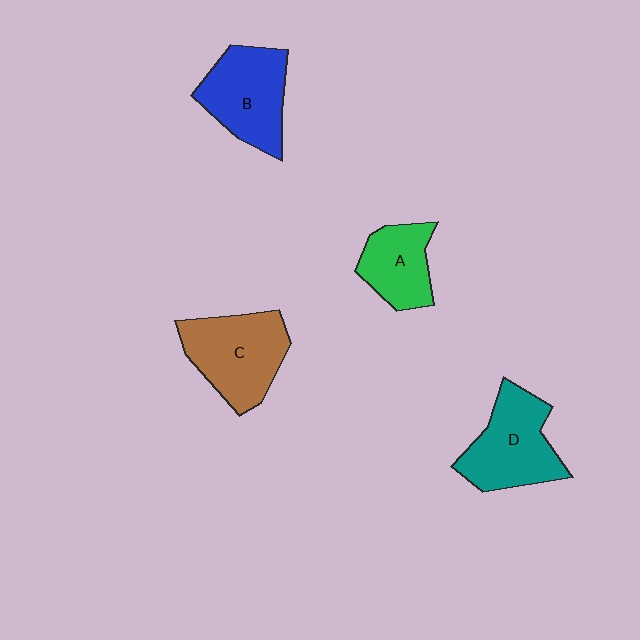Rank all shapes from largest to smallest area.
From largest to smallest: C (brown), D (teal), B (blue), A (green).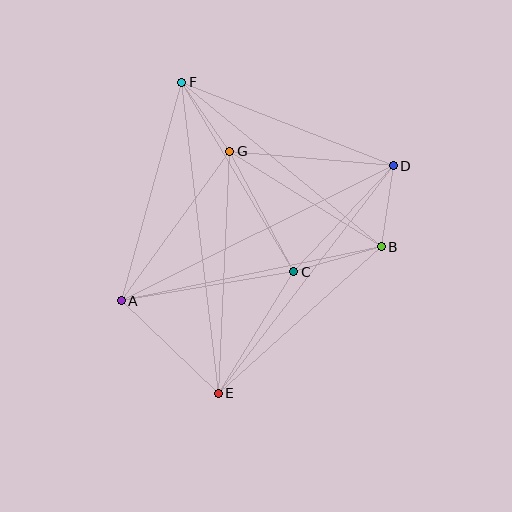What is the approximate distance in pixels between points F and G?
The distance between F and G is approximately 84 pixels.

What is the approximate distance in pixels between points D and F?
The distance between D and F is approximately 227 pixels.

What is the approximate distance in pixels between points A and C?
The distance between A and C is approximately 175 pixels.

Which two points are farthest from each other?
Points E and F are farthest from each other.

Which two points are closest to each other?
Points B and D are closest to each other.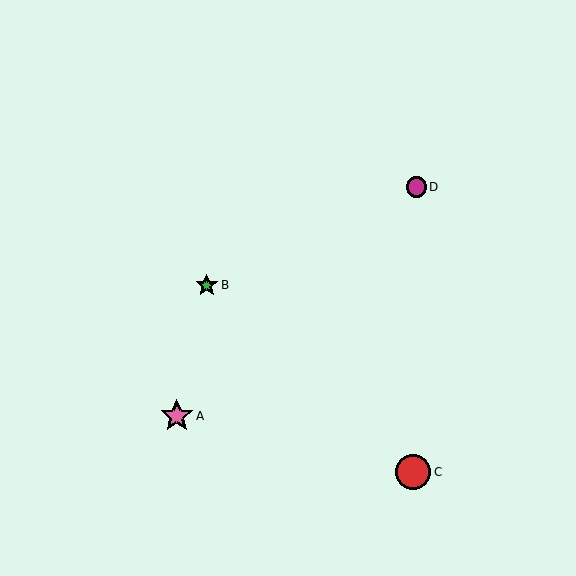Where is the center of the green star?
The center of the green star is at (207, 285).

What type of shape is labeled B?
Shape B is a green star.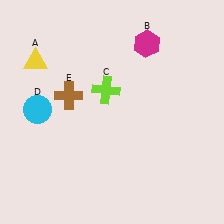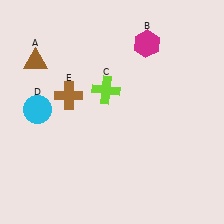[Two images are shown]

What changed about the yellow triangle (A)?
In Image 1, A is yellow. In Image 2, it changed to brown.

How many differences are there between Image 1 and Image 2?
There is 1 difference between the two images.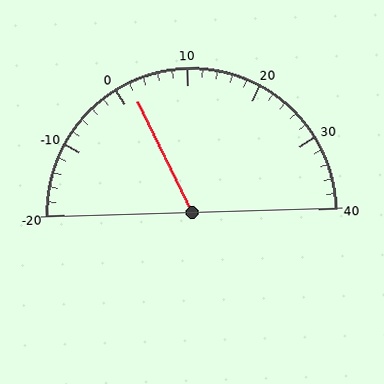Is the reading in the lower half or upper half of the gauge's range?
The reading is in the lower half of the range (-20 to 40).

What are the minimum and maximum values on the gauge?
The gauge ranges from -20 to 40.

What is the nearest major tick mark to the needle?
The nearest major tick mark is 0.